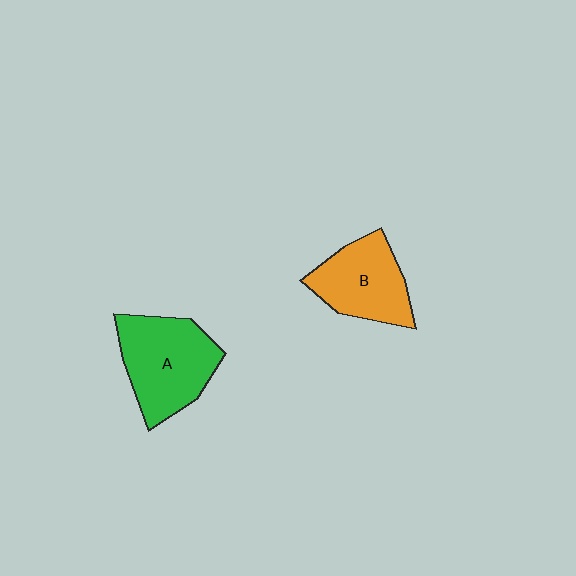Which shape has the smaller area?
Shape B (orange).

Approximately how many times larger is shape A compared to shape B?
Approximately 1.2 times.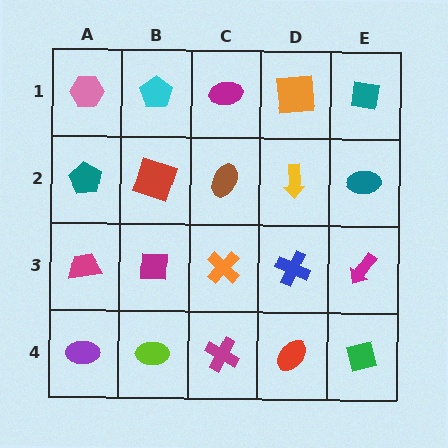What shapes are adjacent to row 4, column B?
A magenta square (row 3, column B), a purple ellipse (row 4, column A), a magenta cross (row 4, column C).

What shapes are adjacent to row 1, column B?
A red square (row 2, column B), a pink hexagon (row 1, column A), a magenta ellipse (row 1, column C).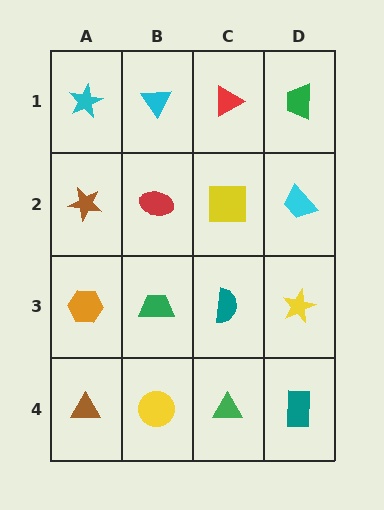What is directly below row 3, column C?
A green triangle.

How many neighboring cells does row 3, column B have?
4.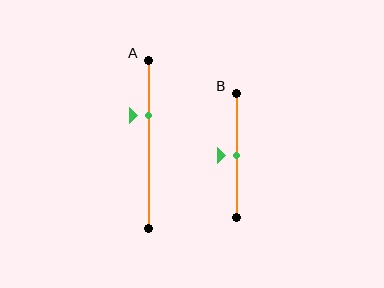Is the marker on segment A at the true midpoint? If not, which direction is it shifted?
No, the marker on segment A is shifted upward by about 17% of the segment length.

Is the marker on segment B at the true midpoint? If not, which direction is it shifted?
Yes, the marker on segment B is at the true midpoint.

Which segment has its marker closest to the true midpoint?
Segment B has its marker closest to the true midpoint.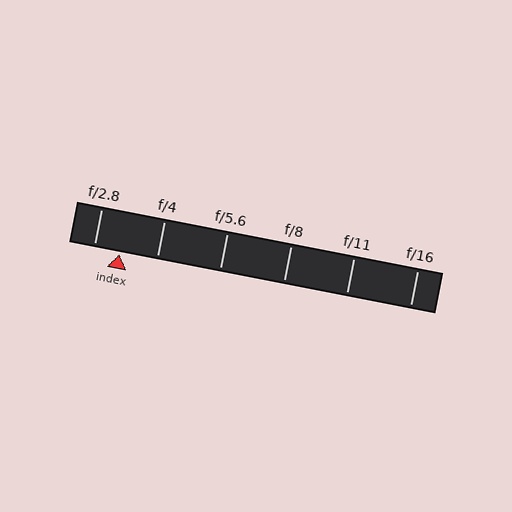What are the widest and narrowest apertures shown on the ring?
The widest aperture shown is f/2.8 and the narrowest is f/16.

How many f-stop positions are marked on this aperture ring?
There are 6 f-stop positions marked.